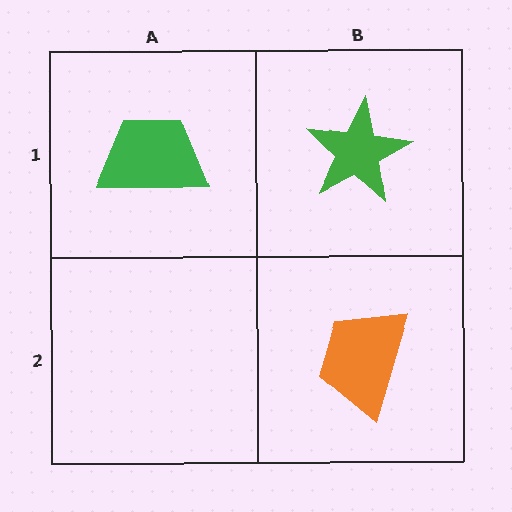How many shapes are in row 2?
1 shape.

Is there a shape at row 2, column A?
No, that cell is empty.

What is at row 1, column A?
A green trapezoid.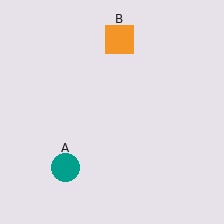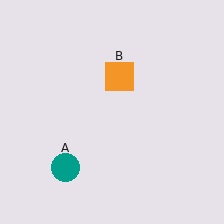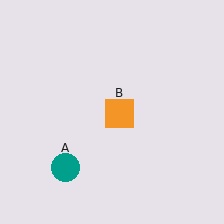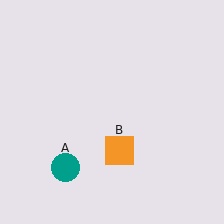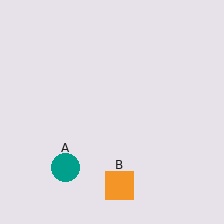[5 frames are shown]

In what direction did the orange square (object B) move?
The orange square (object B) moved down.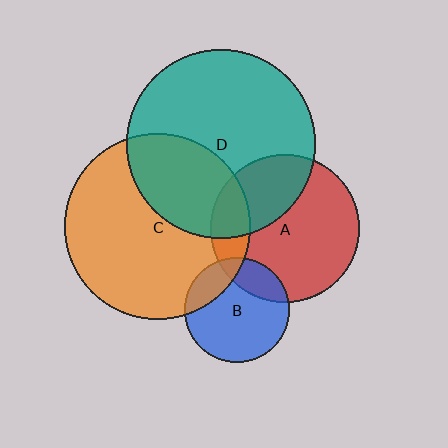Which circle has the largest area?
Circle D (teal).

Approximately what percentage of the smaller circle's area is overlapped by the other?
Approximately 15%.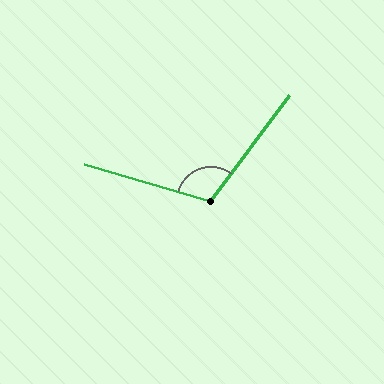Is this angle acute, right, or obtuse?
It is obtuse.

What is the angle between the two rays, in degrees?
Approximately 110 degrees.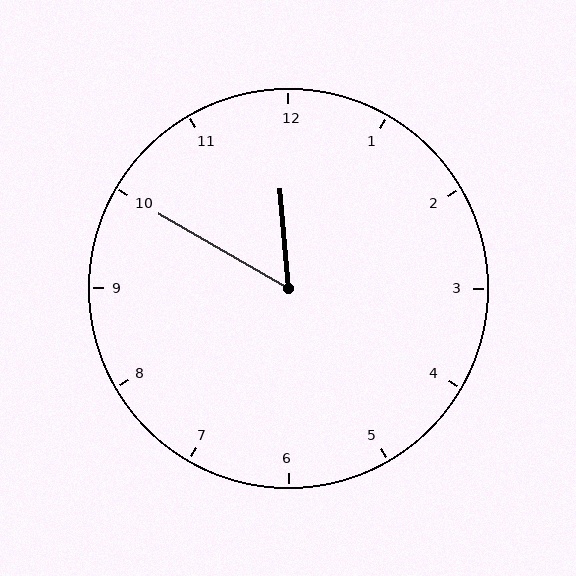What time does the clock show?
11:50.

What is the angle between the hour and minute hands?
Approximately 55 degrees.